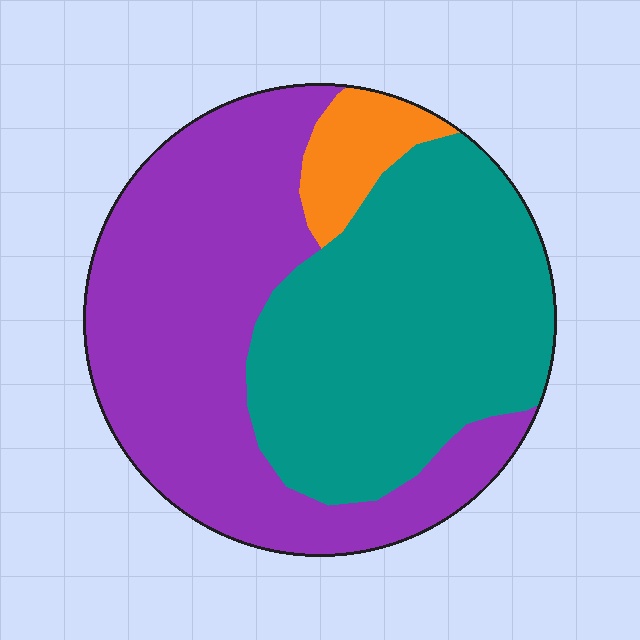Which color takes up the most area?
Purple, at roughly 50%.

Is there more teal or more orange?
Teal.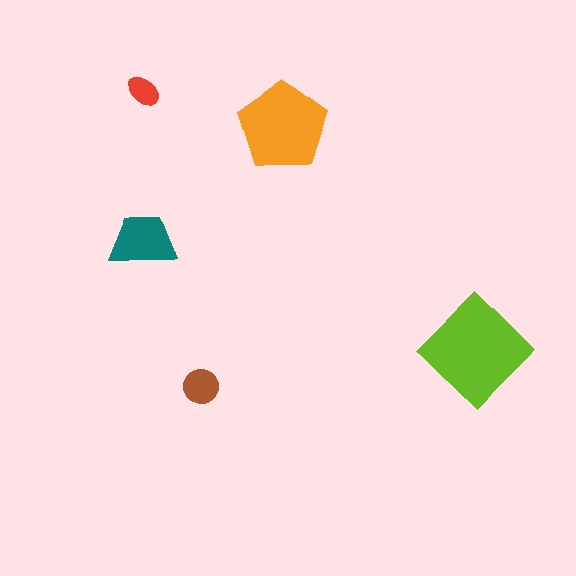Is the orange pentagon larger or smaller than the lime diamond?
Smaller.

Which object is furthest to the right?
The lime diamond is rightmost.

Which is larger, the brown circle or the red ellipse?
The brown circle.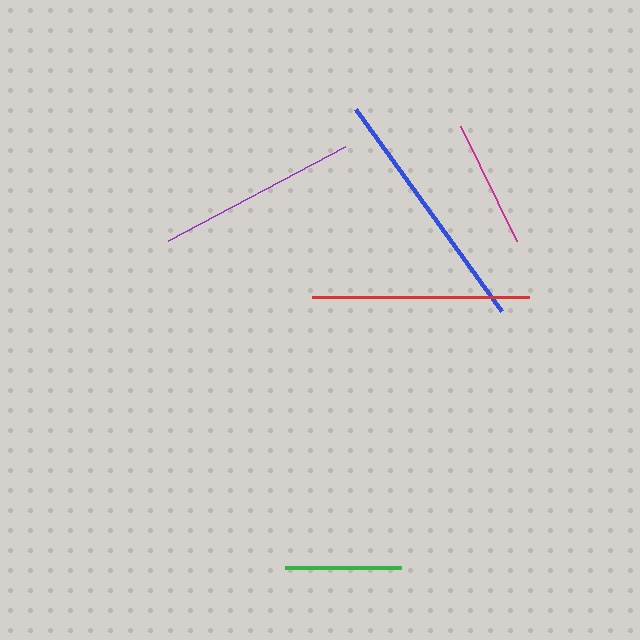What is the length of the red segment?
The red segment is approximately 217 pixels long.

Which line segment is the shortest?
The green line is the shortest at approximately 116 pixels.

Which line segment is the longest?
The blue line is the longest at approximately 249 pixels.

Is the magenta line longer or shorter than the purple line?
The purple line is longer than the magenta line.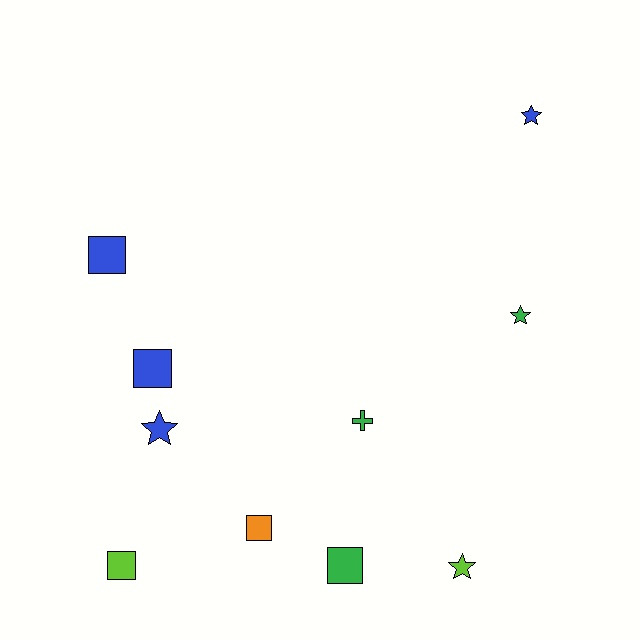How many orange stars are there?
There are no orange stars.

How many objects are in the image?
There are 10 objects.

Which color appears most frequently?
Blue, with 4 objects.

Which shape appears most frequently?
Square, with 5 objects.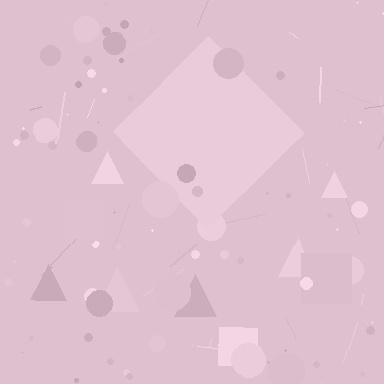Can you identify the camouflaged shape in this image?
The camouflaged shape is a diamond.